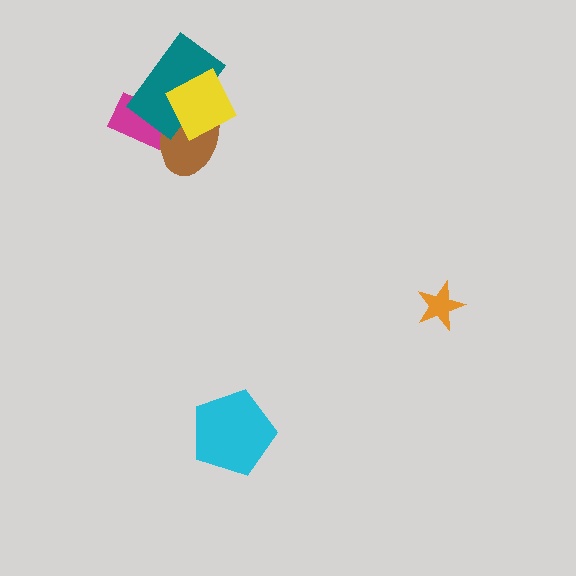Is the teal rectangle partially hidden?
Yes, it is partially covered by another shape.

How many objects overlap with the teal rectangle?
3 objects overlap with the teal rectangle.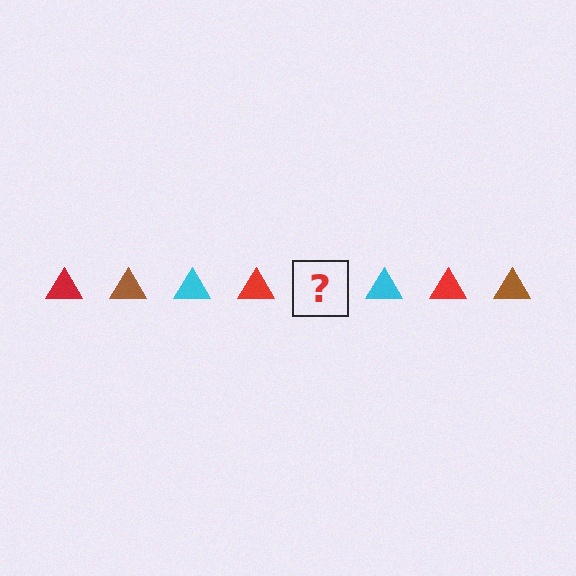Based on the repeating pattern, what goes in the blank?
The blank should be a brown triangle.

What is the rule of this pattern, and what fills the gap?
The rule is that the pattern cycles through red, brown, cyan triangles. The gap should be filled with a brown triangle.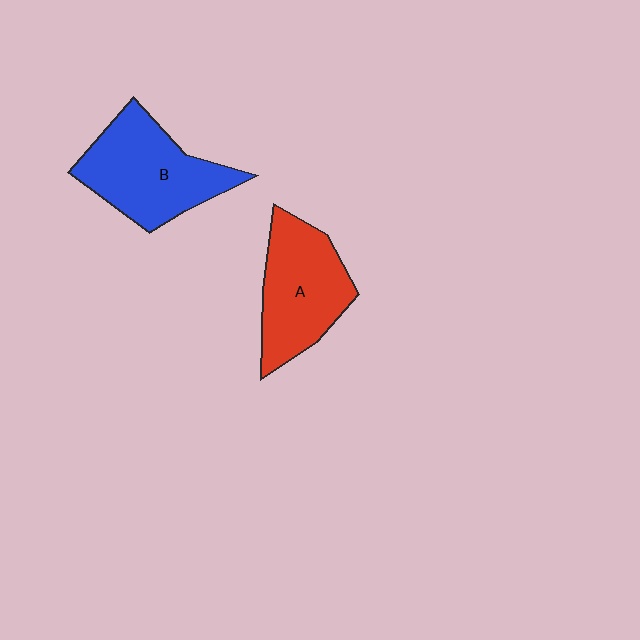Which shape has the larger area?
Shape B (blue).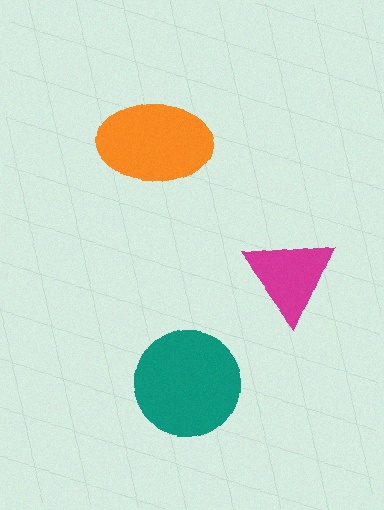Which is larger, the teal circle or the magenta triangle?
The teal circle.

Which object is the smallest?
The magenta triangle.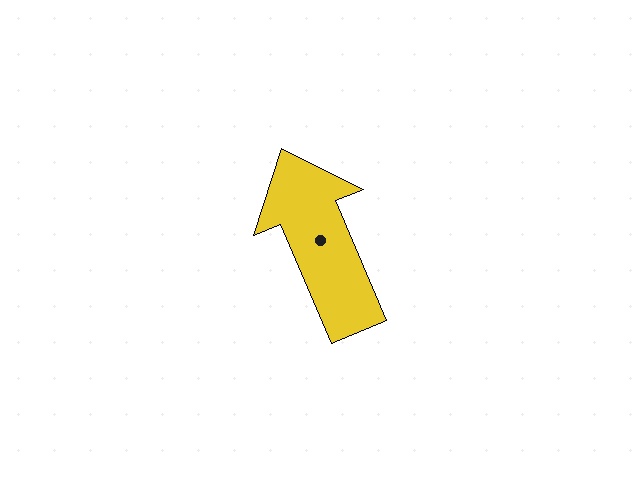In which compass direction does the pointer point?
Northwest.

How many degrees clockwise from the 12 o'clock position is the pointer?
Approximately 337 degrees.